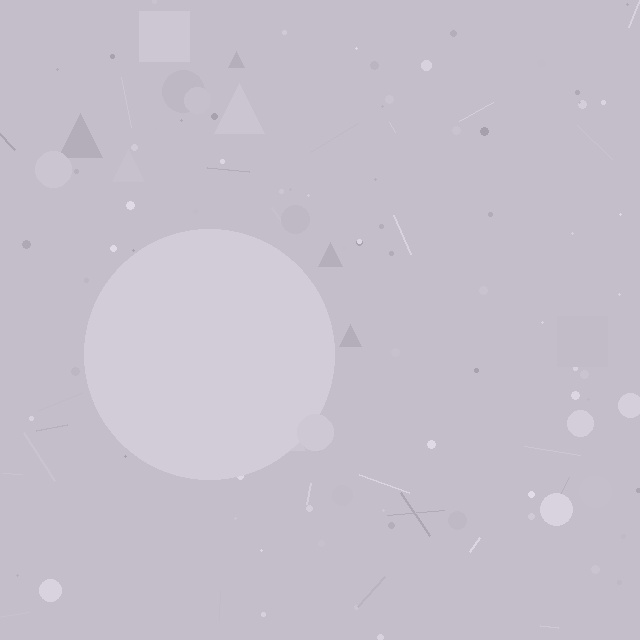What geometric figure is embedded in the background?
A circle is embedded in the background.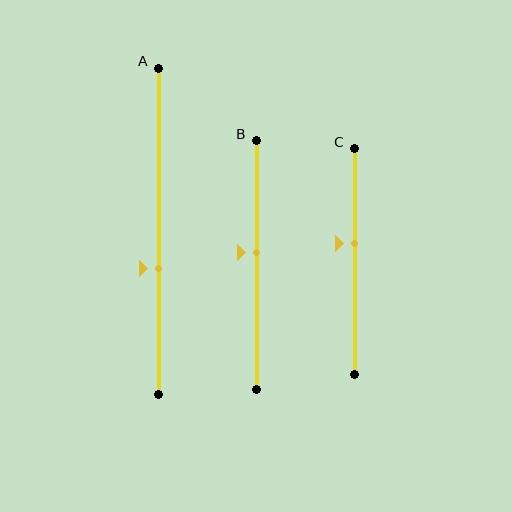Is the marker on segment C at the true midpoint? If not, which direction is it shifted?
No, the marker on segment C is shifted upward by about 8% of the segment length.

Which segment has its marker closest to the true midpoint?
Segment B has its marker closest to the true midpoint.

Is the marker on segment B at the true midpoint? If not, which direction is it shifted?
No, the marker on segment B is shifted upward by about 5% of the segment length.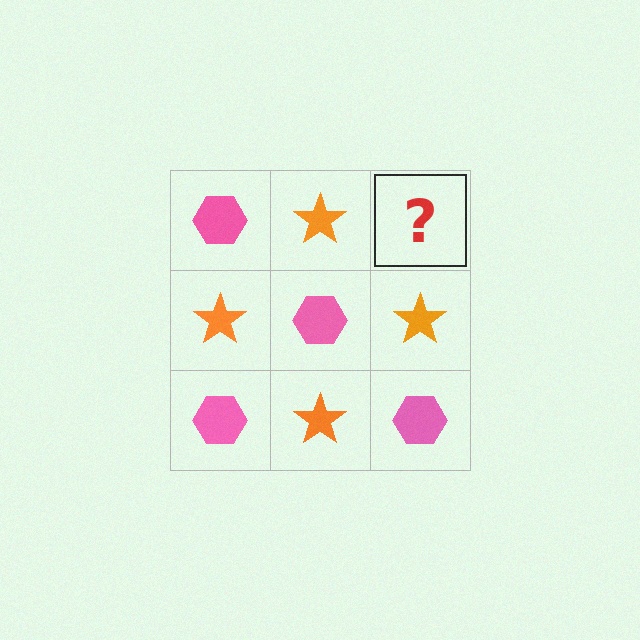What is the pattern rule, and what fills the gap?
The rule is that it alternates pink hexagon and orange star in a checkerboard pattern. The gap should be filled with a pink hexagon.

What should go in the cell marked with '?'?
The missing cell should contain a pink hexagon.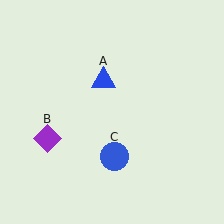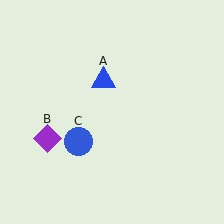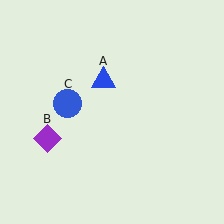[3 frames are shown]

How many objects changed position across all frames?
1 object changed position: blue circle (object C).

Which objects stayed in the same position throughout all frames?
Blue triangle (object A) and purple diamond (object B) remained stationary.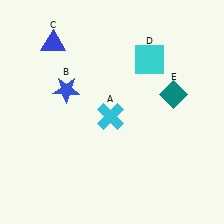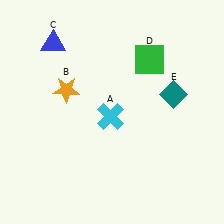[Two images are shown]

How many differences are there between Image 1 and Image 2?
There are 2 differences between the two images.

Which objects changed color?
B changed from blue to orange. D changed from cyan to green.